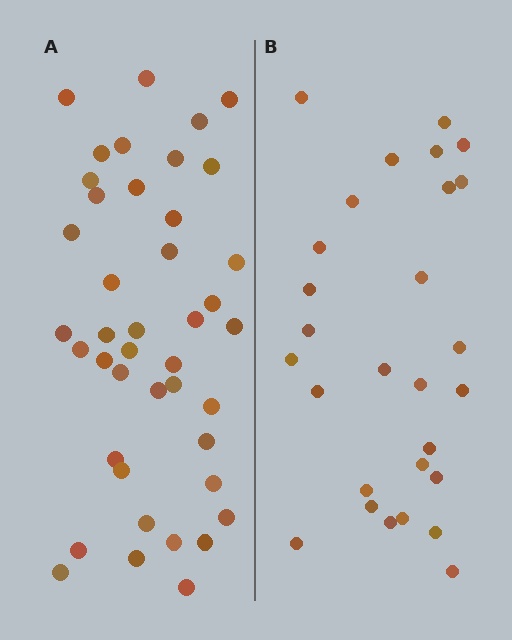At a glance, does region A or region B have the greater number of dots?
Region A (the left region) has more dots.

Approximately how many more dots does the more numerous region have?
Region A has approximately 15 more dots than region B.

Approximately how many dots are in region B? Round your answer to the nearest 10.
About 30 dots. (The exact count is 28, which rounds to 30.)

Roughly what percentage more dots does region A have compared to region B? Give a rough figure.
About 50% more.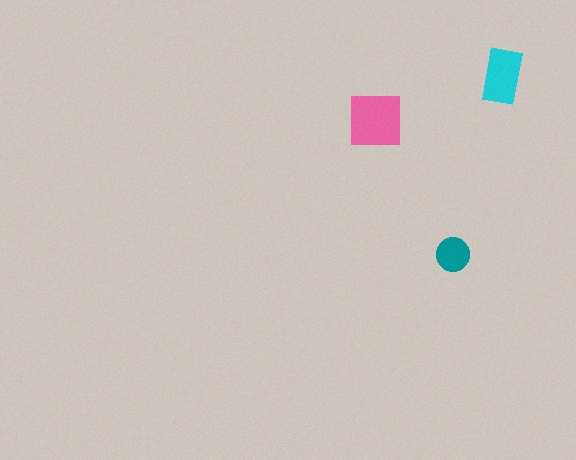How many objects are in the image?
There are 3 objects in the image.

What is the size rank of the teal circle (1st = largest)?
3rd.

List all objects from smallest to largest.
The teal circle, the cyan rectangle, the pink square.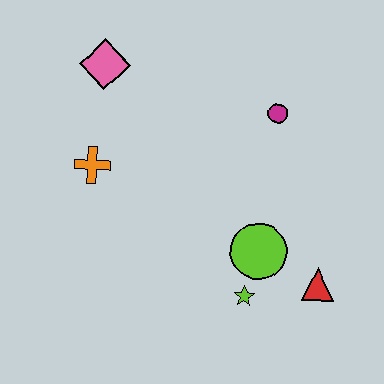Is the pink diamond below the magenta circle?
No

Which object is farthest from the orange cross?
The red triangle is farthest from the orange cross.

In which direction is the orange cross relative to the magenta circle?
The orange cross is to the left of the magenta circle.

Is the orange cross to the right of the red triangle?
No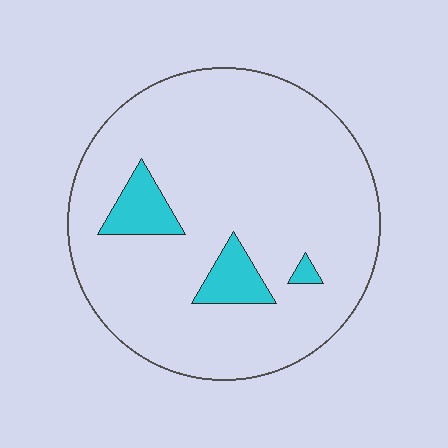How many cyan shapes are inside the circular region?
3.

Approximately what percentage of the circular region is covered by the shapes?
Approximately 10%.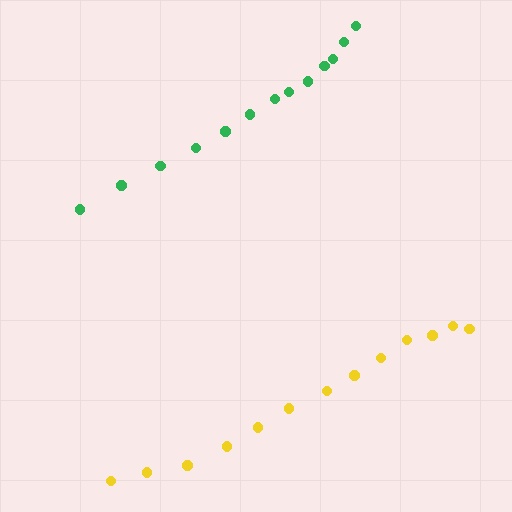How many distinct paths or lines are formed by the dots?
There are 2 distinct paths.